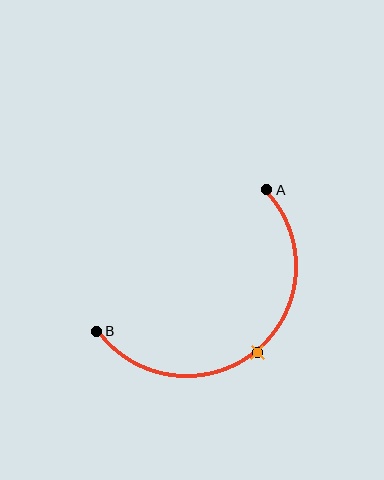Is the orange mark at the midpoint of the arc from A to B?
Yes. The orange mark lies on the arc at equal arc-length from both A and B — it is the arc midpoint.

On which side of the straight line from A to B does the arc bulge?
The arc bulges below and to the right of the straight line connecting A and B.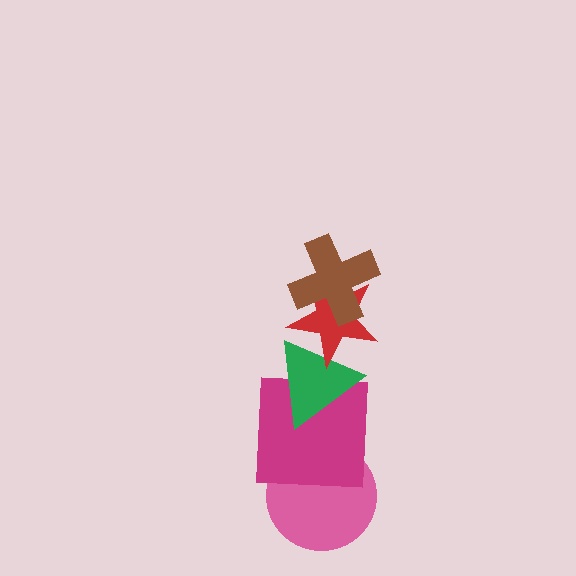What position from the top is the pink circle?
The pink circle is 5th from the top.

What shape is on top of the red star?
The brown cross is on top of the red star.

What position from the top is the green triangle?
The green triangle is 3rd from the top.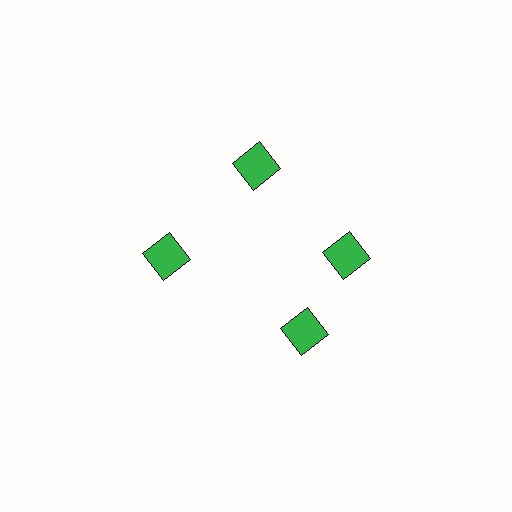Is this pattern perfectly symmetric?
No. The 4 green squares are arranged in a ring, but one element near the 6 o'clock position is rotated out of alignment along the ring, breaking the 4-fold rotational symmetry.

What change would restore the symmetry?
The symmetry would be restored by rotating it back into even spacing with its neighbors so that all 4 squares sit at equal angles and equal distance from the center.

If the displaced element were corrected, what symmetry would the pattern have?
It would have 4-fold rotational symmetry — the pattern would map onto itself every 90 degrees.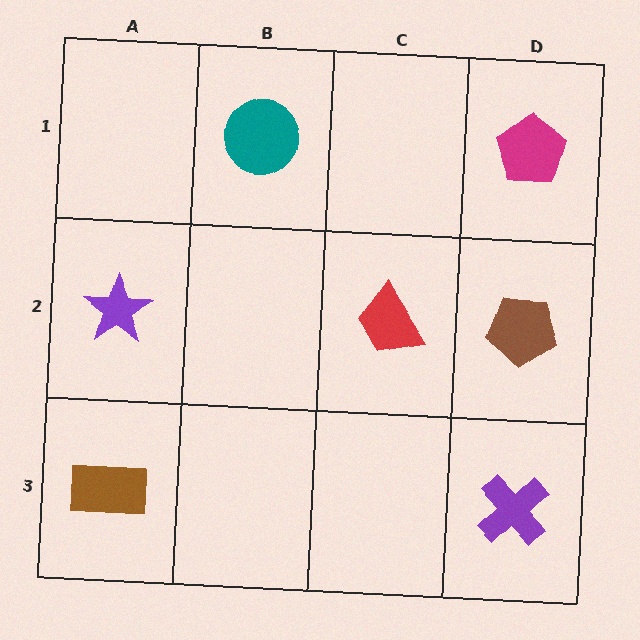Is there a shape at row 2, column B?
No, that cell is empty.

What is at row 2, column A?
A purple star.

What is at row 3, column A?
A brown rectangle.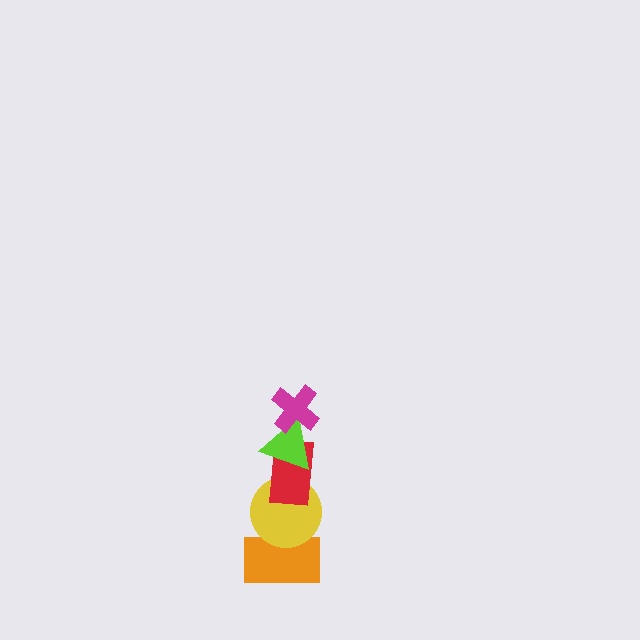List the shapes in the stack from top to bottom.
From top to bottom: the magenta cross, the lime triangle, the red rectangle, the yellow circle, the orange rectangle.